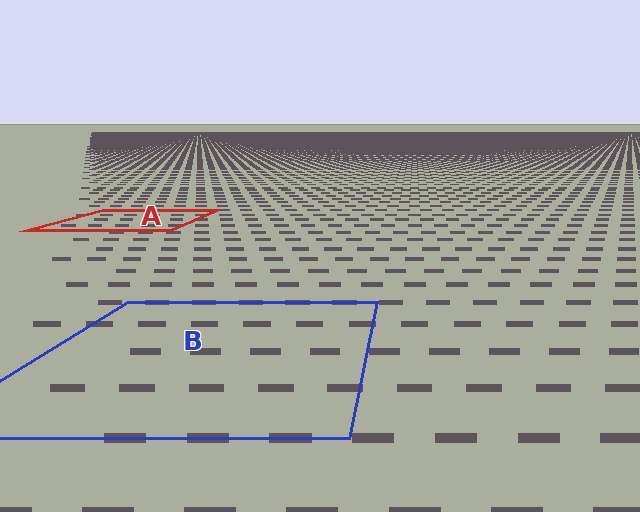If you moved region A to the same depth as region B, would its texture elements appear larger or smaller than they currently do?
They would appear larger. At a closer depth, the same texture elements are projected at a bigger on-screen size.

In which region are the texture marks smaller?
The texture marks are smaller in region A, because it is farther away.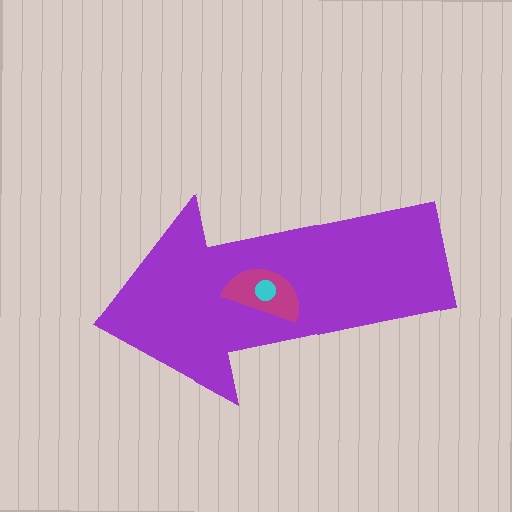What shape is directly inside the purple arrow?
The magenta semicircle.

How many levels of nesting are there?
3.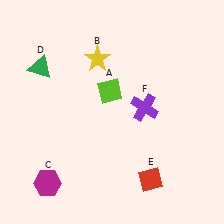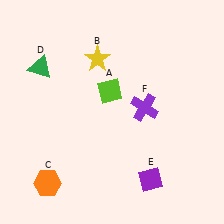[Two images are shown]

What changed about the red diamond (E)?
In Image 1, E is red. In Image 2, it changed to purple.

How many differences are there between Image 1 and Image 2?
There are 2 differences between the two images.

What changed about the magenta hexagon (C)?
In Image 1, C is magenta. In Image 2, it changed to orange.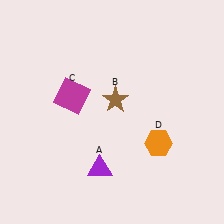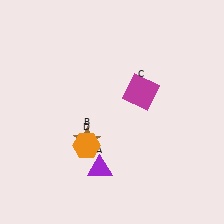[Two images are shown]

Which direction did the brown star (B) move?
The brown star (B) moved down.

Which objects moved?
The objects that moved are: the brown star (B), the magenta square (C), the orange hexagon (D).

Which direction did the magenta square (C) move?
The magenta square (C) moved right.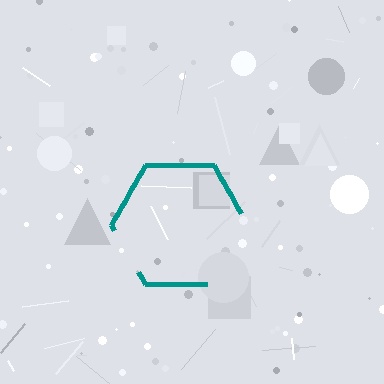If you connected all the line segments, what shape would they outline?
They would outline a hexagon.